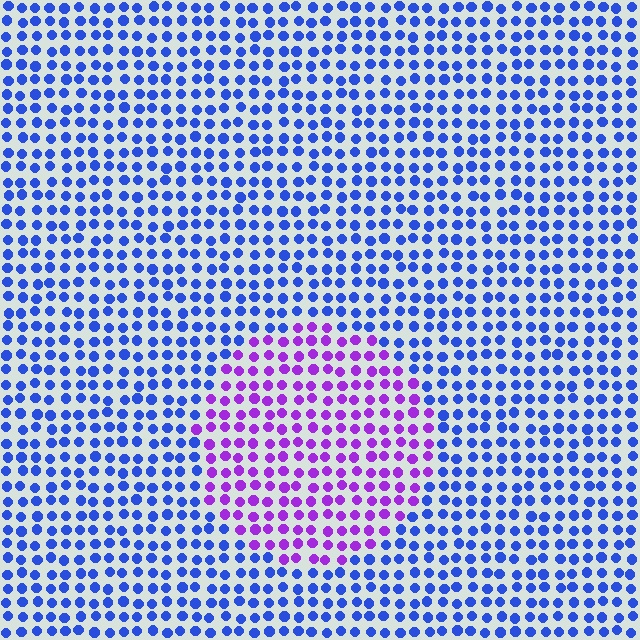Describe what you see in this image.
The image is filled with small blue elements in a uniform arrangement. A circle-shaped region is visible where the elements are tinted to a slightly different hue, forming a subtle color boundary.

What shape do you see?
I see a circle.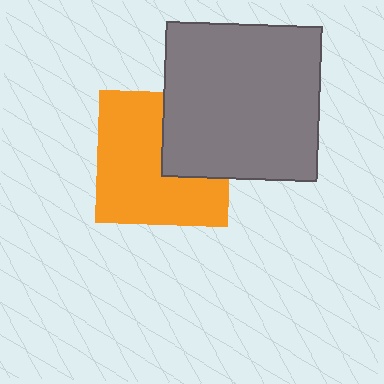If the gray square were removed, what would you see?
You would see the complete orange square.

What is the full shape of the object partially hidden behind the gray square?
The partially hidden object is an orange square.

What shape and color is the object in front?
The object in front is a gray square.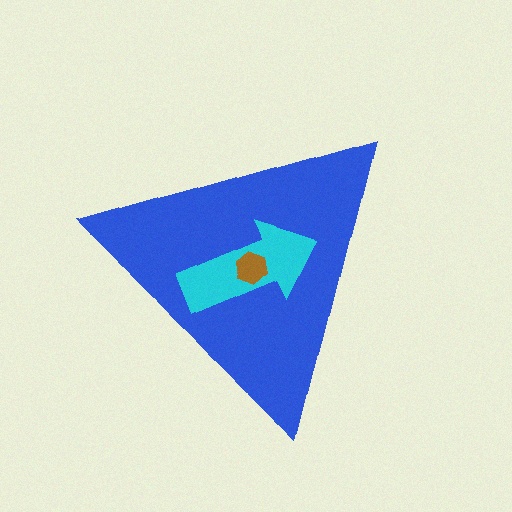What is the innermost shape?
The brown hexagon.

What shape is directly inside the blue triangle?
The cyan arrow.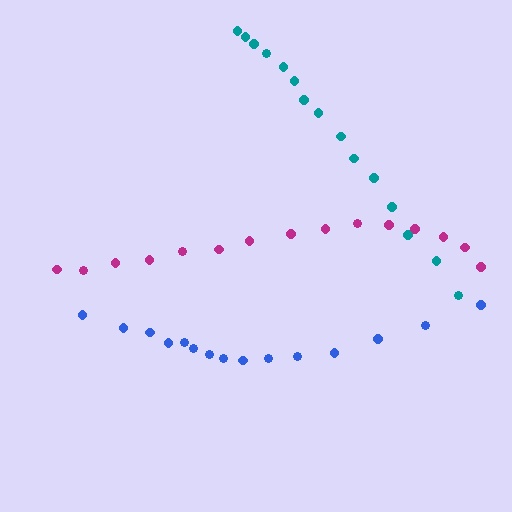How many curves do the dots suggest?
There are 3 distinct paths.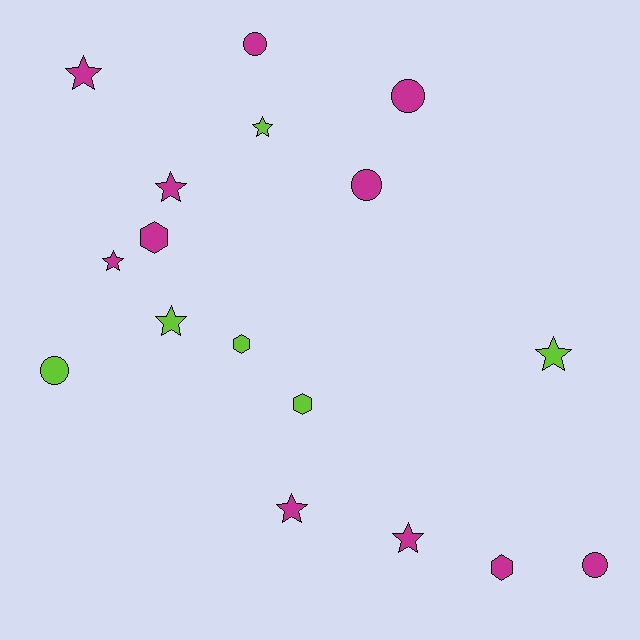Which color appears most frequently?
Magenta, with 11 objects.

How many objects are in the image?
There are 17 objects.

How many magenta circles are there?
There are 4 magenta circles.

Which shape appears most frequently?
Star, with 8 objects.